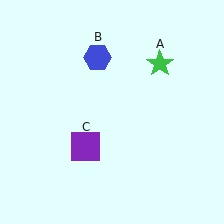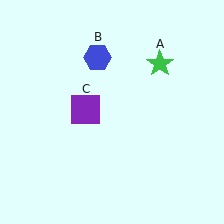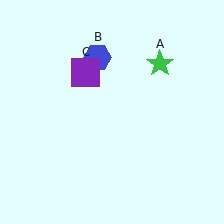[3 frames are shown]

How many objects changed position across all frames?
1 object changed position: purple square (object C).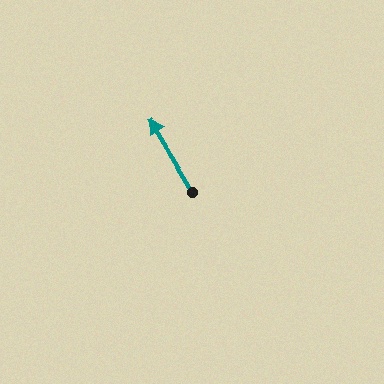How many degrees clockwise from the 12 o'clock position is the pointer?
Approximately 329 degrees.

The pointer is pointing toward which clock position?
Roughly 11 o'clock.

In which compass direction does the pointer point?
Northwest.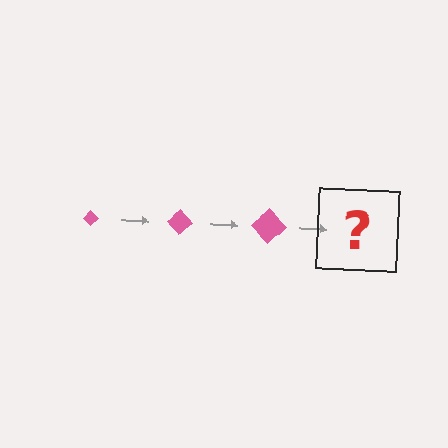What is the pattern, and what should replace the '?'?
The pattern is that the diamond gets progressively larger each step. The '?' should be a pink diamond, larger than the previous one.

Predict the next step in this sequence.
The next step is a pink diamond, larger than the previous one.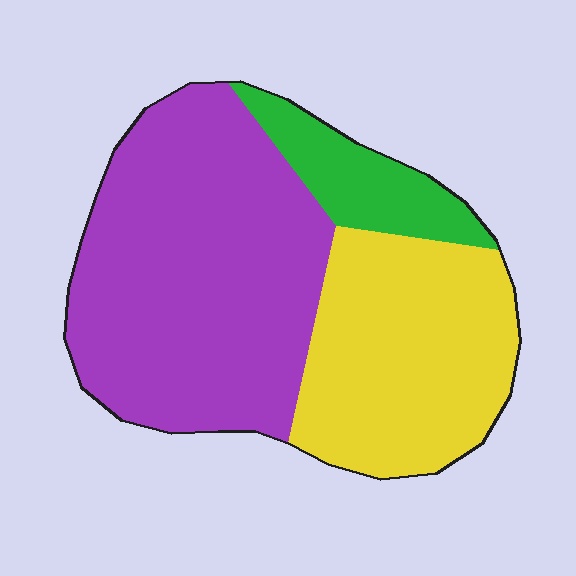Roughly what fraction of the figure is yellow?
Yellow covers 34% of the figure.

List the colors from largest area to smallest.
From largest to smallest: purple, yellow, green.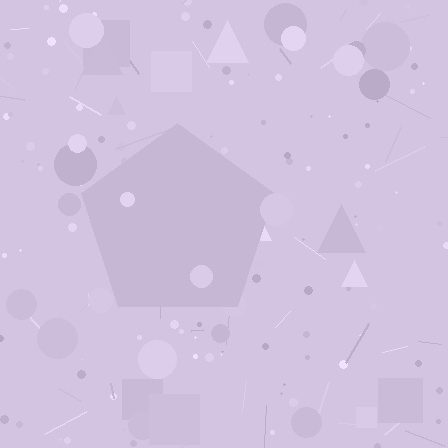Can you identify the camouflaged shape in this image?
The camouflaged shape is a pentagon.